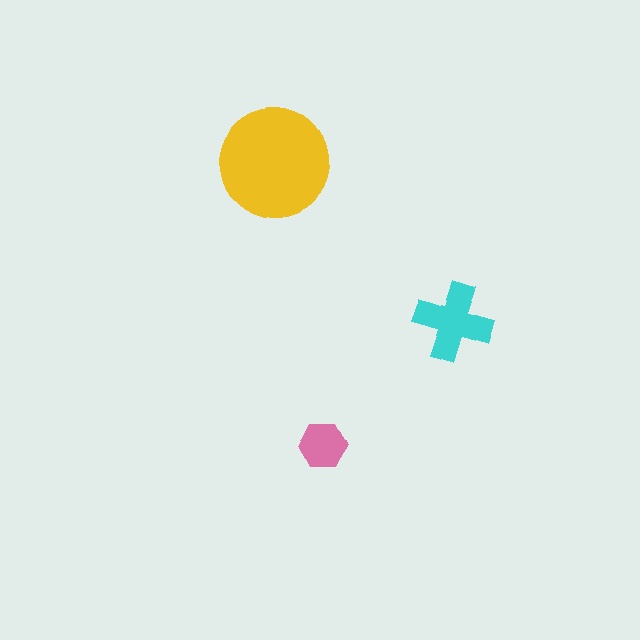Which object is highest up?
The yellow circle is topmost.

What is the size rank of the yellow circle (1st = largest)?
1st.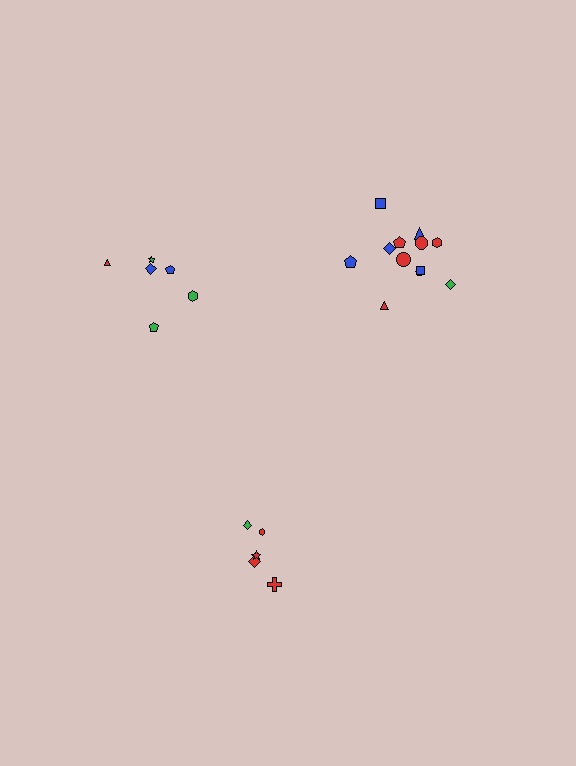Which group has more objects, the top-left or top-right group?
The top-right group.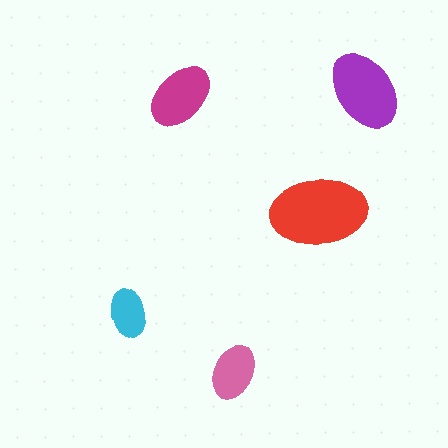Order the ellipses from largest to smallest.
the red one, the purple one, the magenta one, the pink one, the cyan one.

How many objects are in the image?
There are 5 objects in the image.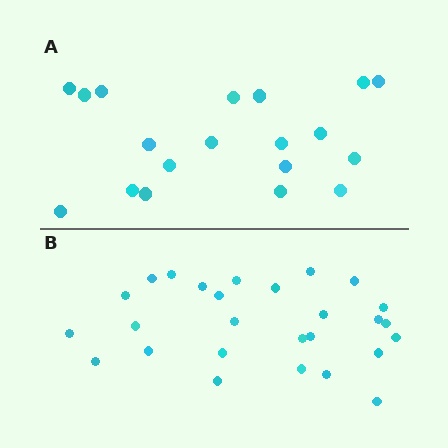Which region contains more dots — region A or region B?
Region B (the bottom region) has more dots.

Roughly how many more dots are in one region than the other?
Region B has roughly 8 or so more dots than region A.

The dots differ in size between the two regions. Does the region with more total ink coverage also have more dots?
No. Region A has more total ink coverage because its dots are larger, but region B actually contains more individual dots. Total area can be misleading — the number of items is what matters here.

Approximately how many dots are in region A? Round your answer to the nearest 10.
About 20 dots. (The exact count is 19, which rounds to 20.)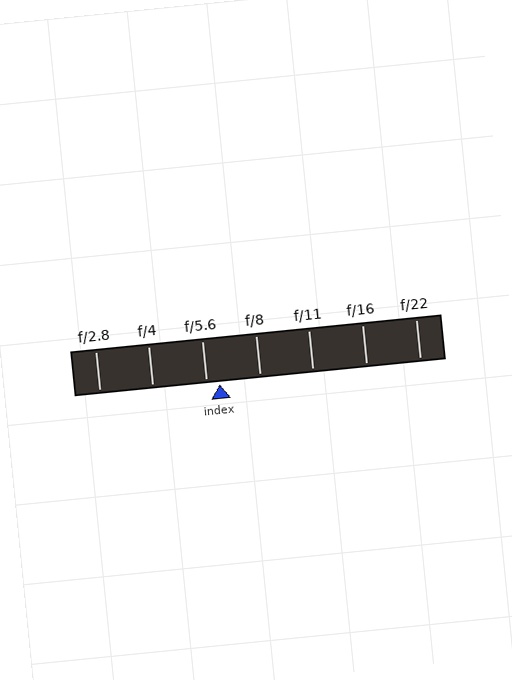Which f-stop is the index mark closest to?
The index mark is closest to f/5.6.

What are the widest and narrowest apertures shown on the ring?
The widest aperture shown is f/2.8 and the narrowest is f/22.